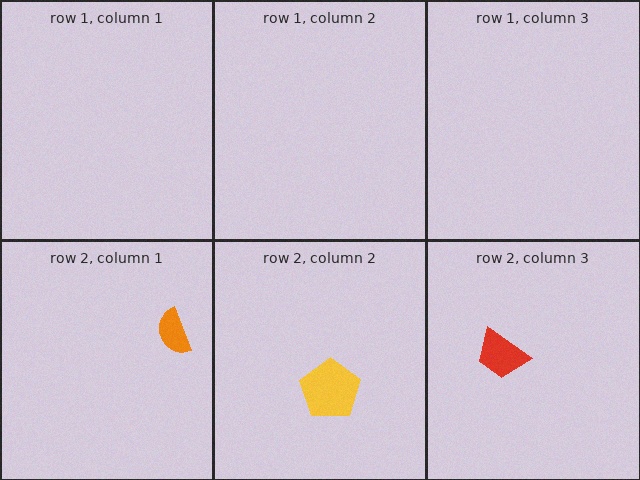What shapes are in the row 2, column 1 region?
The orange semicircle.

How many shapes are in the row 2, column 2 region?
1.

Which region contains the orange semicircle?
The row 2, column 1 region.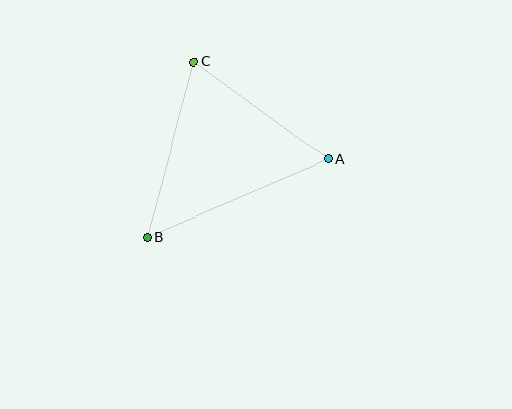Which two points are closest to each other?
Points A and C are closest to each other.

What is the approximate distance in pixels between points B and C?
The distance between B and C is approximately 181 pixels.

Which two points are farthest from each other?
Points A and B are farthest from each other.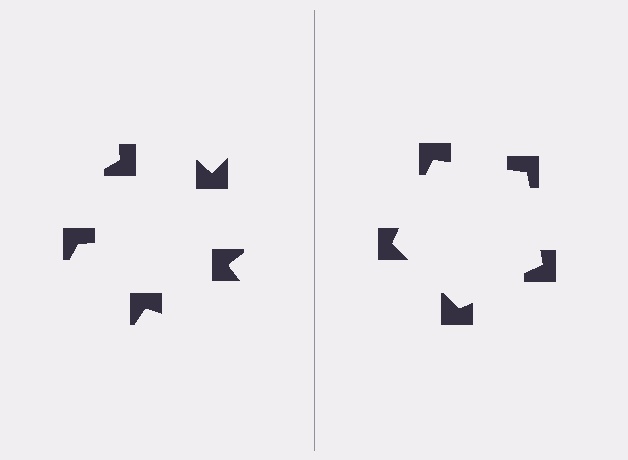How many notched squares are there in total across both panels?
10 — 5 on each side.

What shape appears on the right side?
An illusory pentagon.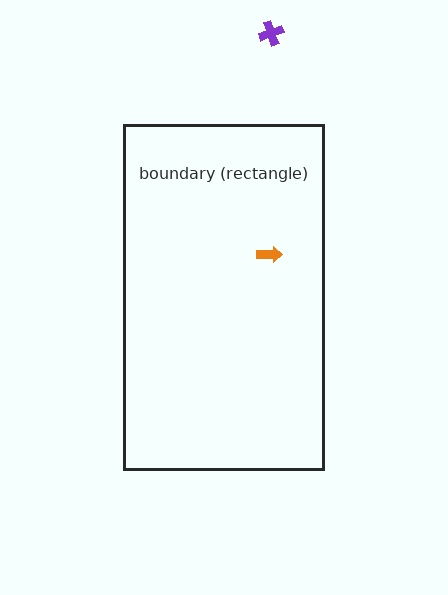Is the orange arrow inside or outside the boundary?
Inside.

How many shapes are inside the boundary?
1 inside, 1 outside.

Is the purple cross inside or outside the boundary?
Outside.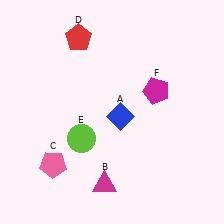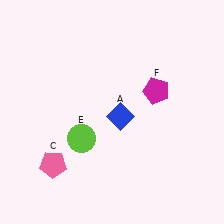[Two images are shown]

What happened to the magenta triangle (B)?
The magenta triangle (B) was removed in Image 2. It was in the bottom-left area of Image 1.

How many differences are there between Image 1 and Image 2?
There are 2 differences between the two images.